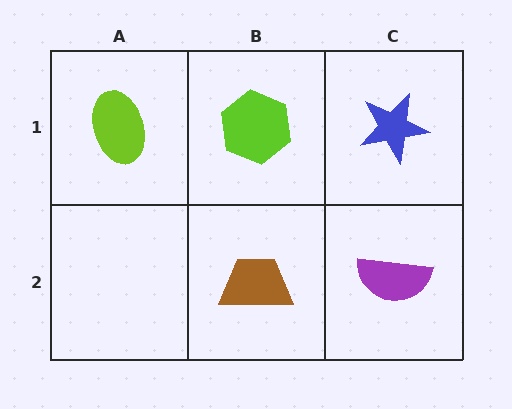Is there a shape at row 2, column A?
No, that cell is empty.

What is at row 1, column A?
A lime ellipse.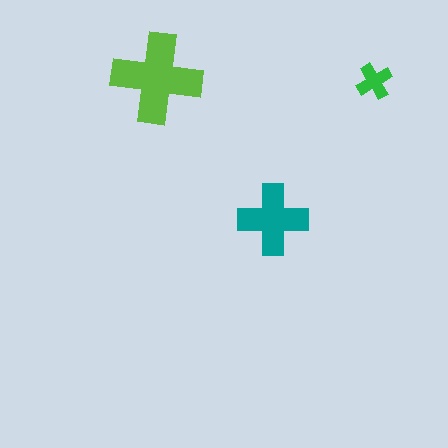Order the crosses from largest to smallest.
the lime one, the teal one, the green one.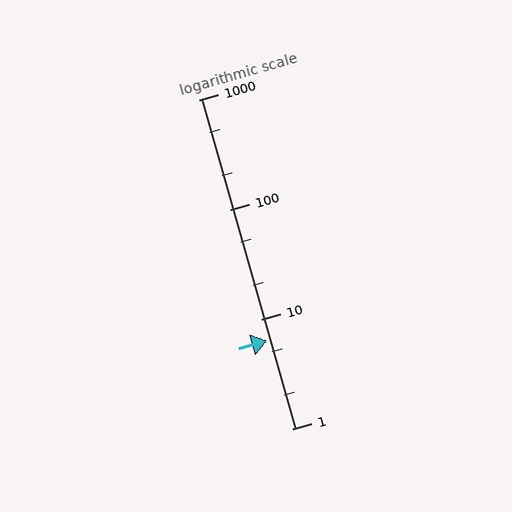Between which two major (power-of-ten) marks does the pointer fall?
The pointer is between 1 and 10.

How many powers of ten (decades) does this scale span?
The scale spans 3 decades, from 1 to 1000.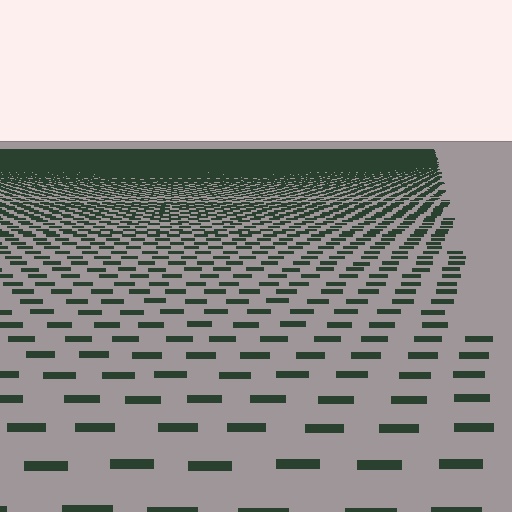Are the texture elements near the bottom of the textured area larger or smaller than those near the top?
Larger. Near the bottom, elements are closer to the viewer and appear at a bigger on-screen size.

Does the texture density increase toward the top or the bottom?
Density increases toward the top.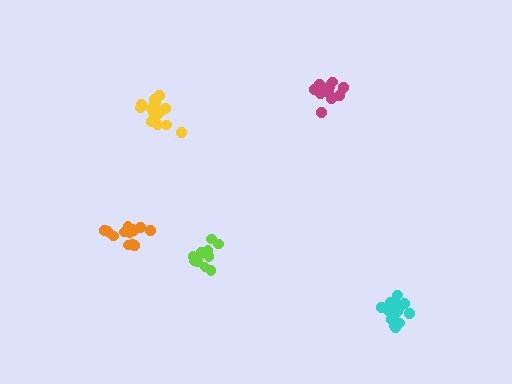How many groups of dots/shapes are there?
There are 5 groups.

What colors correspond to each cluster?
The clusters are colored: lime, magenta, yellow, cyan, orange.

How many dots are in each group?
Group 1: 12 dots, Group 2: 11 dots, Group 3: 16 dots, Group 4: 17 dots, Group 5: 13 dots (69 total).